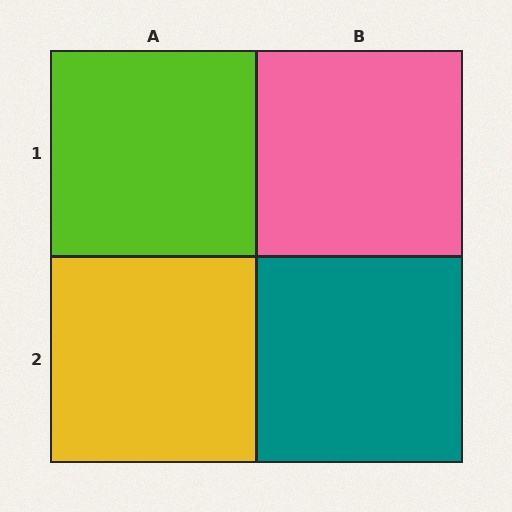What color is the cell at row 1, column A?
Lime.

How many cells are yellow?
1 cell is yellow.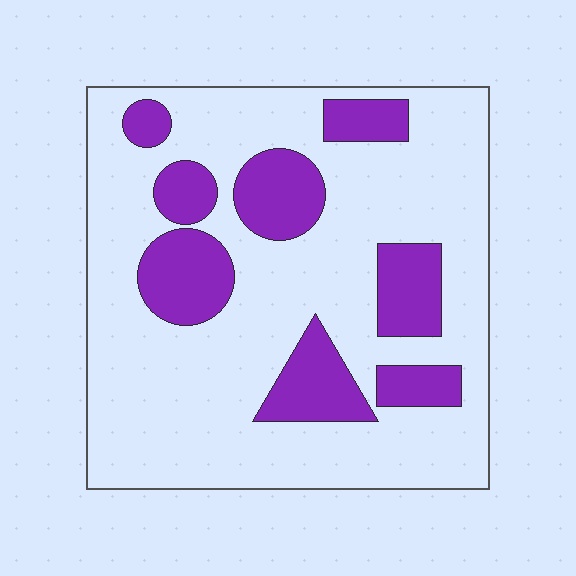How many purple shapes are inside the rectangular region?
8.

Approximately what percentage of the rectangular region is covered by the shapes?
Approximately 25%.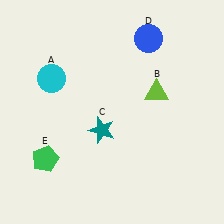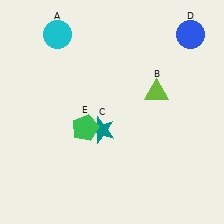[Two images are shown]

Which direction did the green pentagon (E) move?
The green pentagon (E) moved right.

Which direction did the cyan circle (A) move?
The cyan circle (A) moved up.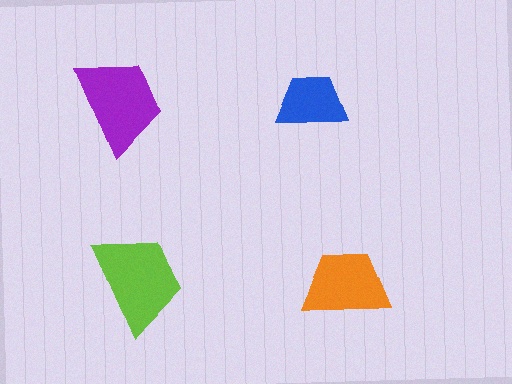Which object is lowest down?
The orange trapezoid is bottommost.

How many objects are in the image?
There are 4 objects in the image.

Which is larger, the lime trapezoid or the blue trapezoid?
The lime one.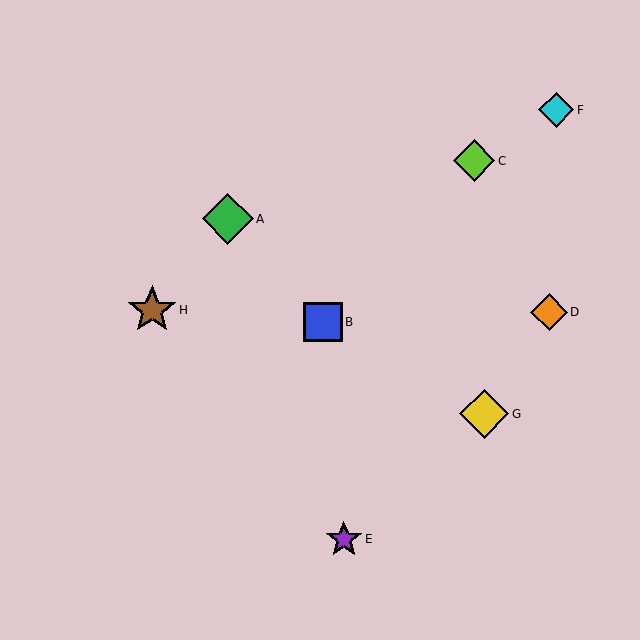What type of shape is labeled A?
Shape A is a green diamond.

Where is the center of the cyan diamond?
The center of the cyan diamond is at (556, 110).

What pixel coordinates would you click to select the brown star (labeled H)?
Click at (152, 310) to select the brown star H.